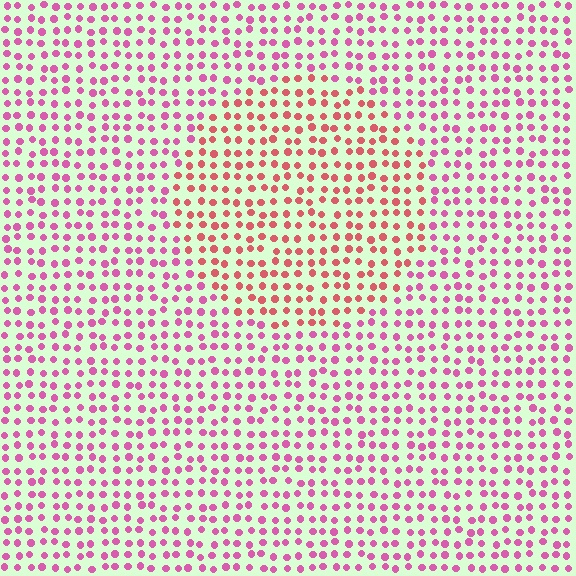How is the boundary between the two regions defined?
The boundary is defined purely by a slight shift in hue (about 33 degrees). Spacing, size, and orientation are identical on both sides.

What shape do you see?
I see a circle.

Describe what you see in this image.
The image is filled with small pink elements in a uniform arrangement. A circle-shaped region is visible where the elements are tinted to a slightly different hue, forming a subtle color boundary.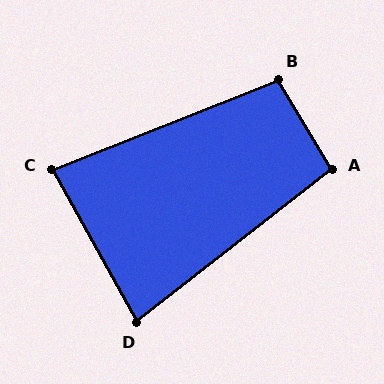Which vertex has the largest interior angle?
B, at approximately 99 degrees.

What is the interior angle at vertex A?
Approximately 97 degrees (obtuse).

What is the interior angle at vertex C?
Approximately 83 degrees (acute).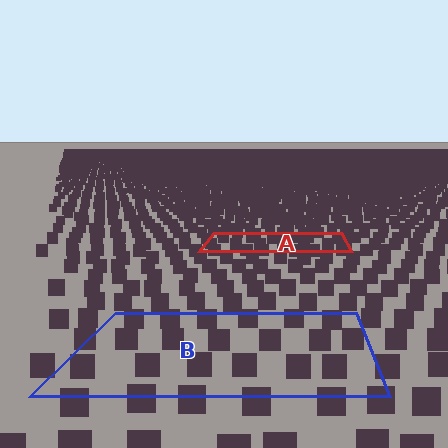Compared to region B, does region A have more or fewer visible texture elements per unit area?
Region A has more texture elements per unit area — they are packed more densely because it is farther away.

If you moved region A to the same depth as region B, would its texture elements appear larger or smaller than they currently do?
They would appear larger. At a closer depth, the same texture elements are projected at a bigger on-screen size.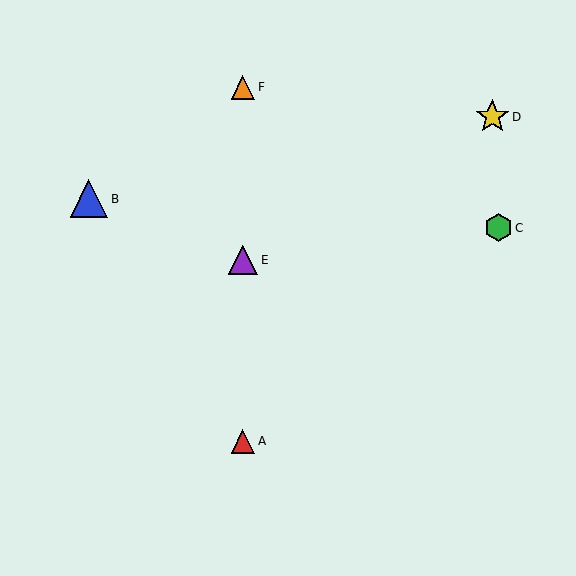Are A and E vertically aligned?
Yes, both are at x≈243.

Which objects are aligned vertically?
Objects A, E, F are aligned vertically.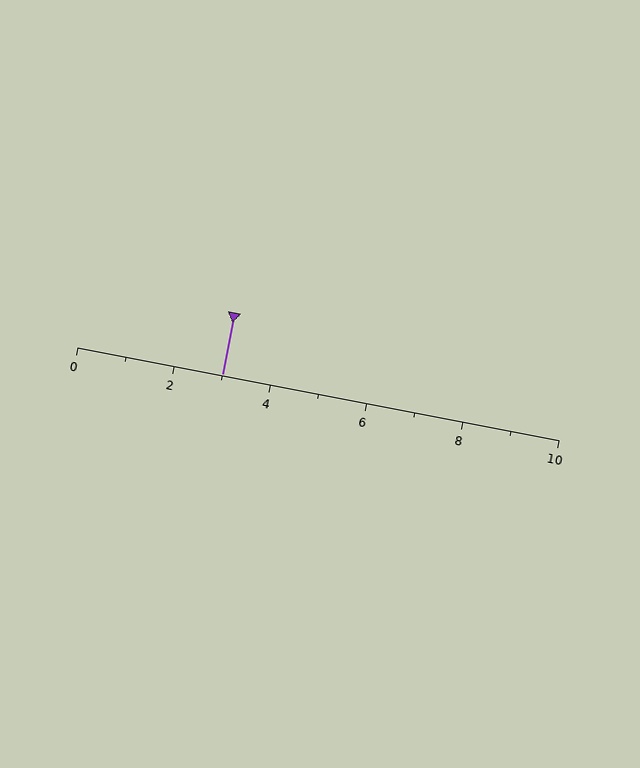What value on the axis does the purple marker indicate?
The marker indicates approximately 3.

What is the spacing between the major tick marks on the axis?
The major ticks are spaced 2 apart.